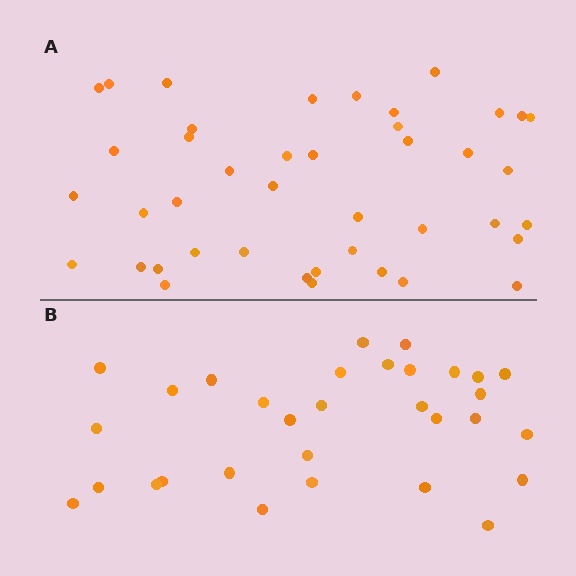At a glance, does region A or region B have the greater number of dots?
Region A (the top region) has more dots.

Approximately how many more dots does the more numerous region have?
Region A has roughly 12 or so more dots than region B.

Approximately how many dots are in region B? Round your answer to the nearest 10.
About 30 dots. (The exact count is 31, which rounds to 30.)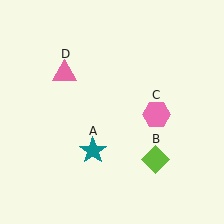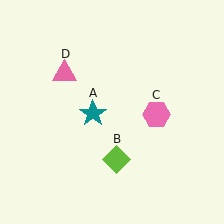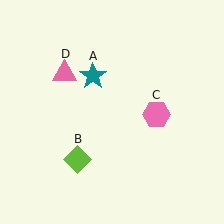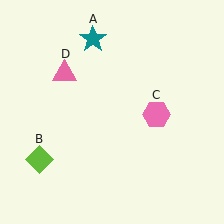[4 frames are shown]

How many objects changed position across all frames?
2 objects changed position: teal star (object A), lime diamond (object B).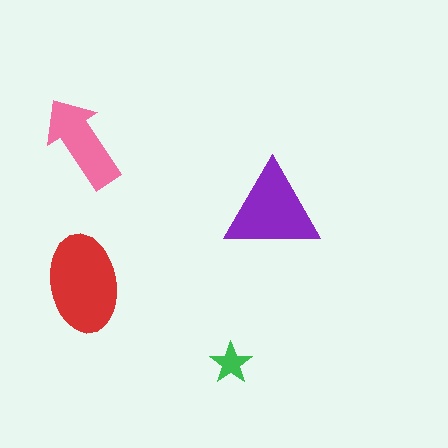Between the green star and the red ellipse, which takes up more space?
The red ellipse.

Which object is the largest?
The red ellipse.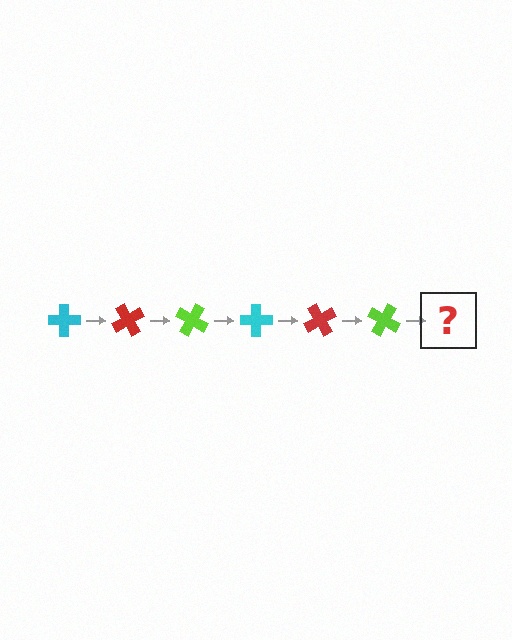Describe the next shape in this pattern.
It should be a cyan cross, rotated 360 degrees from the start.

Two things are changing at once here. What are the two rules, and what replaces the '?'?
The two rules are that it rotates 60 degrees each step and the color cycles through cyan, red, and lime. The '?' should be a cyan cross, rotated 360 degrees from the start.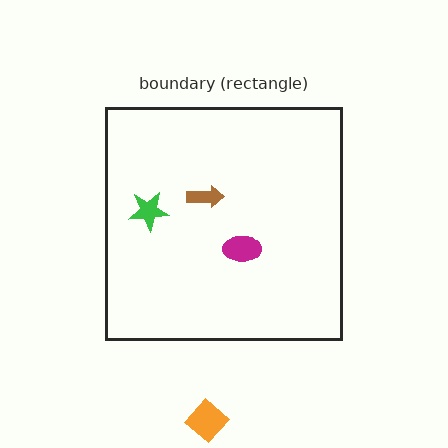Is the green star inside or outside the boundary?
Inside.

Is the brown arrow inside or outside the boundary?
Inside.